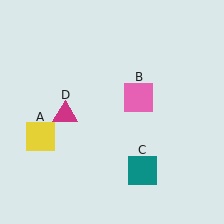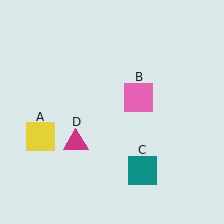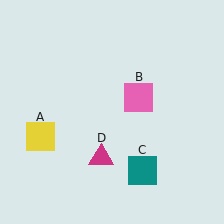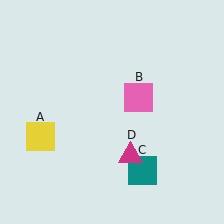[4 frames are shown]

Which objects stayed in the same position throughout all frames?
Yellow square (object A) and pink square (object B) and teal square (object C) remained stationary.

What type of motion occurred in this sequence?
The magenta triangle (object D) rotated counterclockwise around the center of the scene.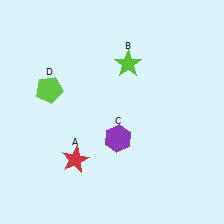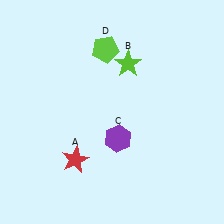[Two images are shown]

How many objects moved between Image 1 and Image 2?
1 object moved between the two images.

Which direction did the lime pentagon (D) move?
The lime pentagon (D) moved right.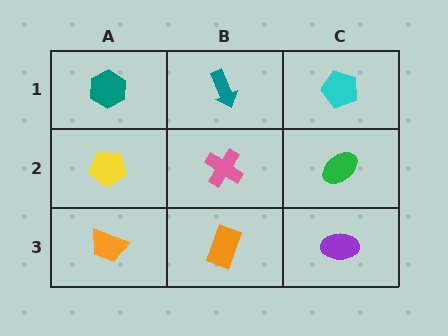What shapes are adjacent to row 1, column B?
A pink cross (row 2, column B), a teal hexagon (row 1, column A), a cyan pentagon (row 1, column C).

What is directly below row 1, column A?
A yellow pentagon.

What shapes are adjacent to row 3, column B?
A pink cross (row 2, column B), an orange trapezoid (row 3, column A), a purple ellipse (row 3, column C).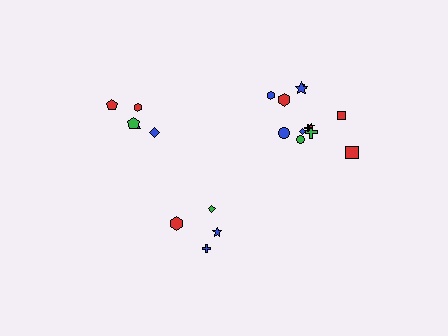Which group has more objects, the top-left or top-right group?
The top-right group.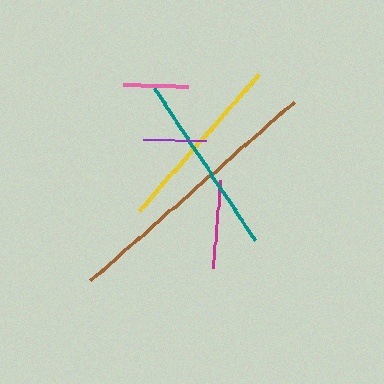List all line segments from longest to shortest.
From longest to shortest: brown, teal, yellow, magenta, pink, purple.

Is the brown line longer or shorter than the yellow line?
The brown line is longer than the yellow line.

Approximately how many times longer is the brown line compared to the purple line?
The brown line is approximately 4.3 times the length of the purple line.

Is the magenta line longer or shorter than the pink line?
The magenta line is longer than the pink line.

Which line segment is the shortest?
The purple line is the shortest at approximately 63 pixels.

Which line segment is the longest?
The brown line is the longest at approximately 271 pixels.